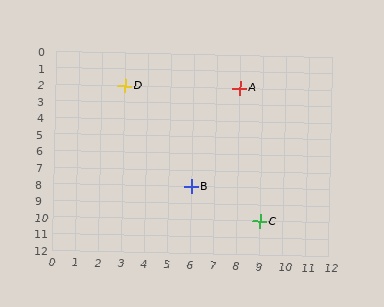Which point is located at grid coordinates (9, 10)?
Point C is at (9, 10).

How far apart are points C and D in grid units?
Points C and D are 6 columns and 8 rows apart (about 10.0 grid units diagonally).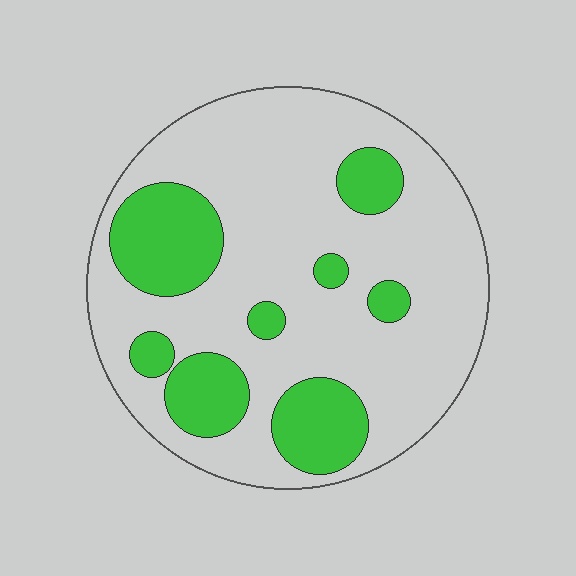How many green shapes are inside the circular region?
8.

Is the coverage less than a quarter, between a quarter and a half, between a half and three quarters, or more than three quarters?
Between a quarter and a half.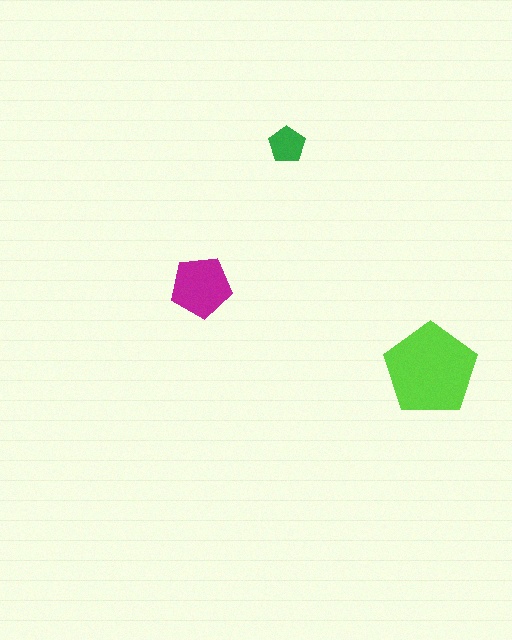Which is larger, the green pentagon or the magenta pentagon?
The magenta one.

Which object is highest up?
The green pentagon is topmost.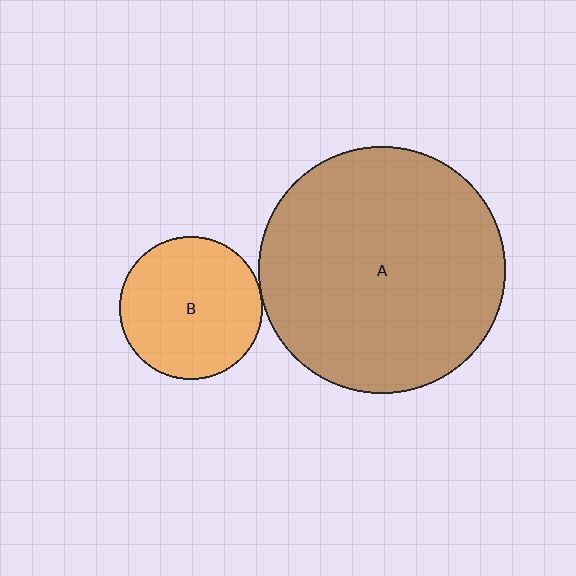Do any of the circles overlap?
No, none of the circles overlap.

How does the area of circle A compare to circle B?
Approximately 3.0 times.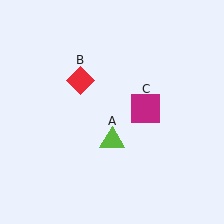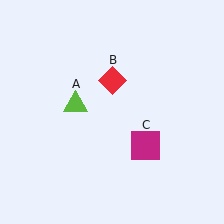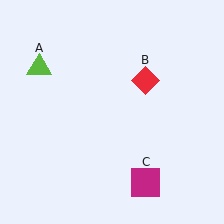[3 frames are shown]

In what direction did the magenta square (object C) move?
The magenta square (object C) moved down.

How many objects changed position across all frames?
3 objects changed position: lime triangle (object A), red diamond (object B), magenta square (object C).